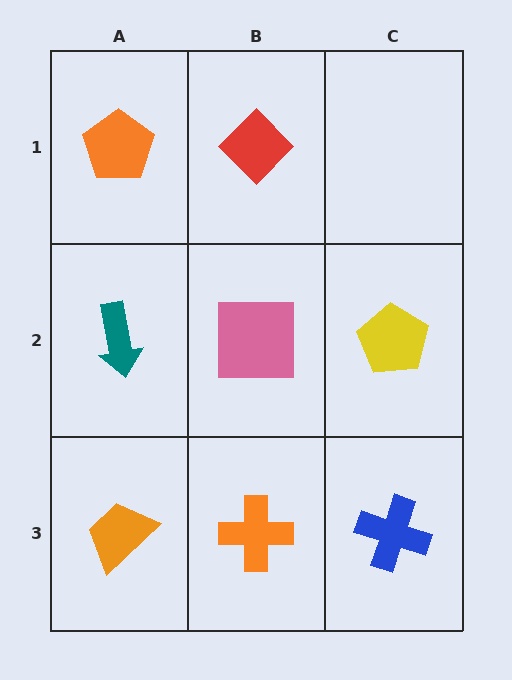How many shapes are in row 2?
3 shapes.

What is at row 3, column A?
An orange trapezoid.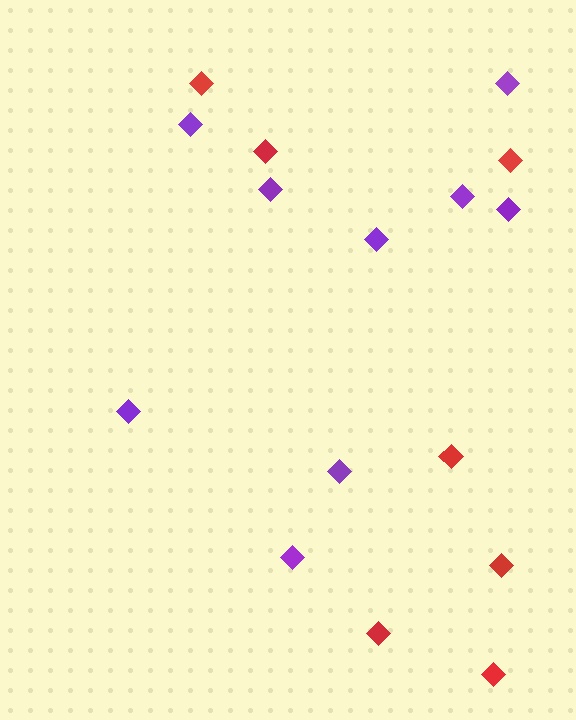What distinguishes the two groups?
There are 2 groups: one group of purple diamonds (9) and one group of red diamonds (7).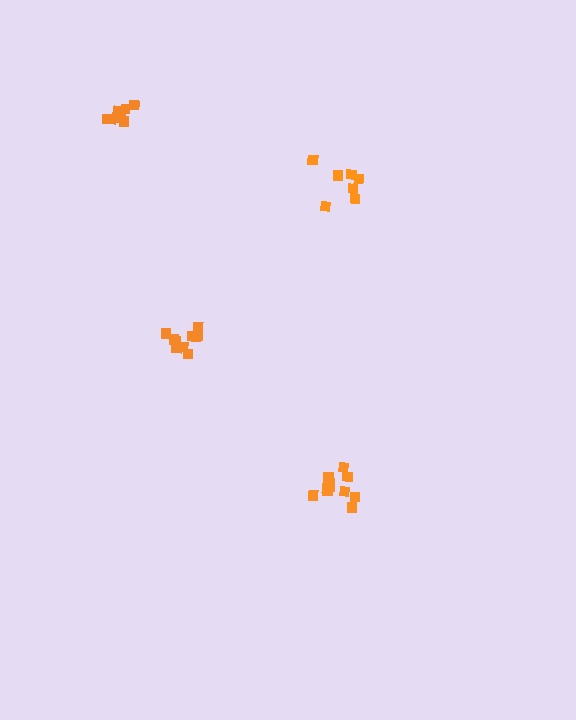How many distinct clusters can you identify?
There are 4 distinct clusters.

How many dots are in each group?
Group 1: 10 dots, Group 2: 7 dots, Group 3: 11 dots, Group 4: 8 dots (36 total).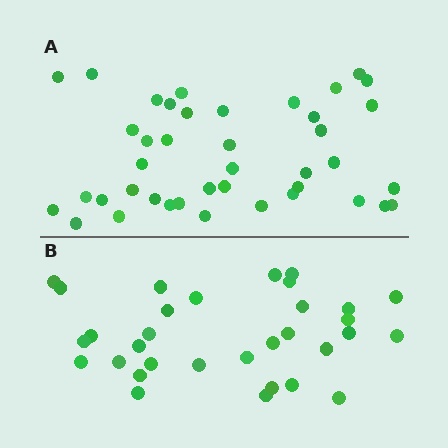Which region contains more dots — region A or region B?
Region A (the top region) has more dots.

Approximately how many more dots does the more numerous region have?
Region A has roughly 8 or so more dots than region B.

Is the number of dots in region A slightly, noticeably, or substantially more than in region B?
Region A has noticeably more, but not dramatically so. The ratio is roughly 1.3 to 1.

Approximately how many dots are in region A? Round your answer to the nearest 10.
About 40 dots. (The exact count is 41, which rounds to 40.)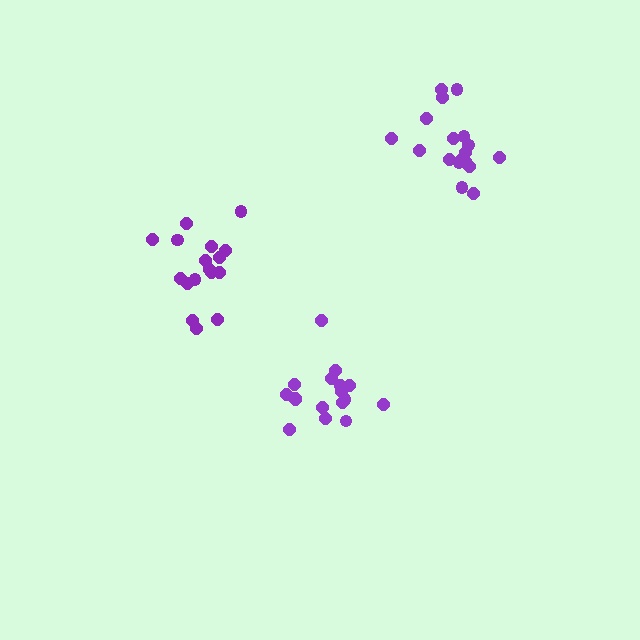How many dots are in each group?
Group 1: 17 dots, Group 2: 18 dots, Group 3: 17 dots (52 total).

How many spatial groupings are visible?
There are 3 spatial groupings.